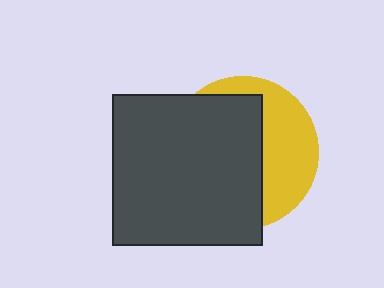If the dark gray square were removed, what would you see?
You would see the complete yellow circle.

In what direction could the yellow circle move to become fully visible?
The yellow circle could move right. That would shift it out from behind the dark gray square entirely.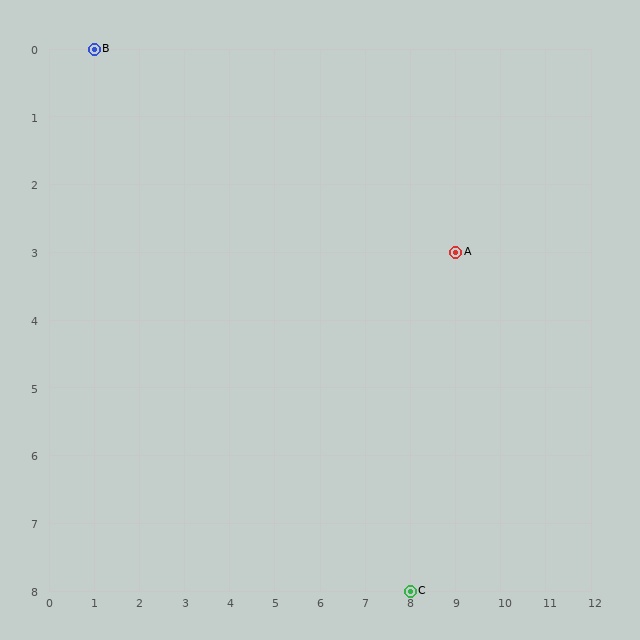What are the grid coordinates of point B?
Point B is at grid coordinates (1, 0).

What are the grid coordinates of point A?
Point A is at grid coordinates (9, 3).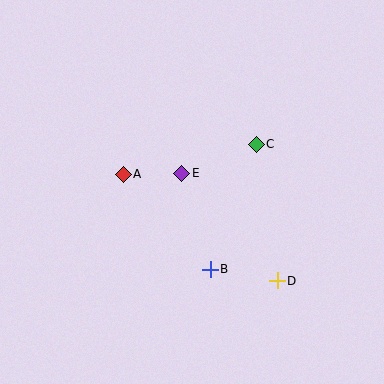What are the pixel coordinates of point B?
Point B is at (210, 269).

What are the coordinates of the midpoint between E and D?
The midpoint between E and D is at (230, 227).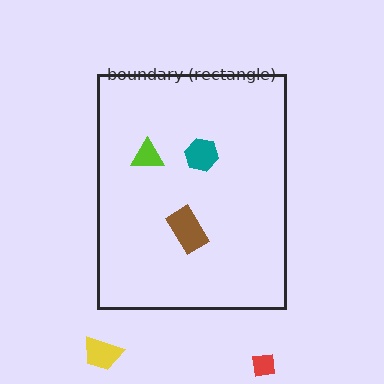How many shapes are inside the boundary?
3 inside, 2 outside.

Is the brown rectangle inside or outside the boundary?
Inside.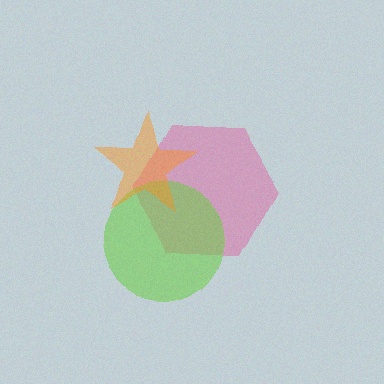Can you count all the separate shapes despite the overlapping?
Yes, there are 3 separate shapes.